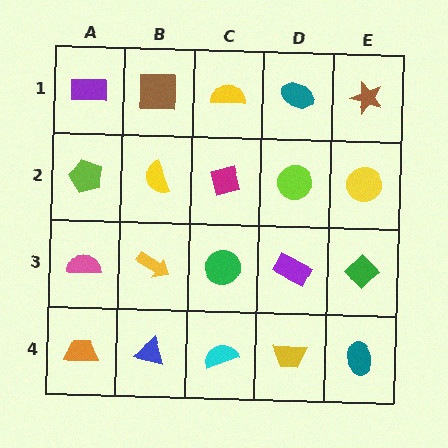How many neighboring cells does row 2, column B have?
4.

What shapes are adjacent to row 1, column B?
A yellow semicircle (row 2, column B), a purple rectangle (row 1, column A), a yellow semicircle (row 1, column C).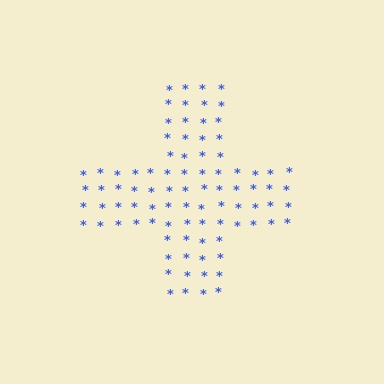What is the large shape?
The large shape is a cross.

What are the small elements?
The small elements are asterisks.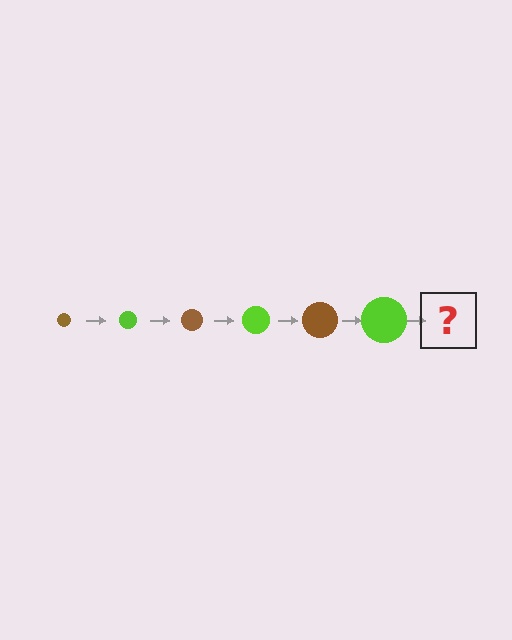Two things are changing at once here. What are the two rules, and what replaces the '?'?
The two rules are that the circle grows larger each step and the color cycles through brown and lime. The '?' should be a brown circle, larger than the previous one.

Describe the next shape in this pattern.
It should be a brown circle, larger than the previous one.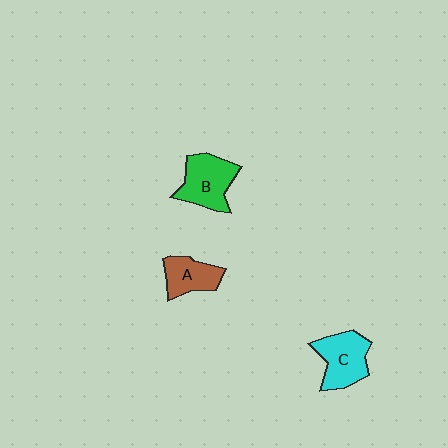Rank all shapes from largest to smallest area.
From largest to smallest: B (green), C (cyan), A (brown).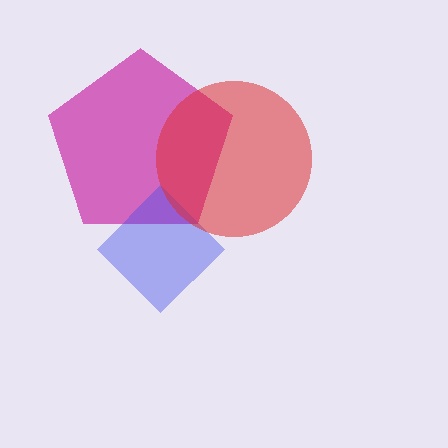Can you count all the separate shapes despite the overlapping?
Yes, there are 3 separate shapes.